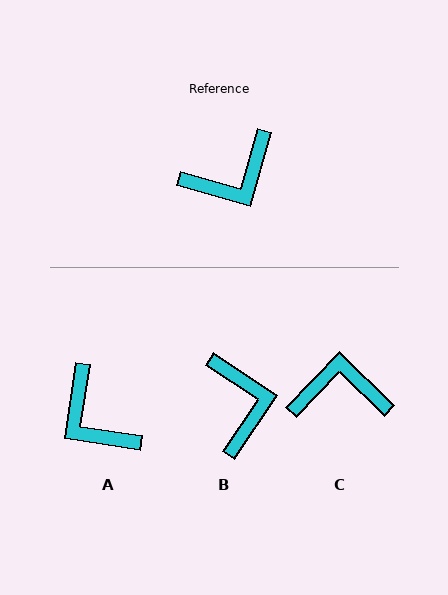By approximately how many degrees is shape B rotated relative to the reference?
Approximately 72 degrees counter-clockwise.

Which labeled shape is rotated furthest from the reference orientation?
C, about 152 degrees away.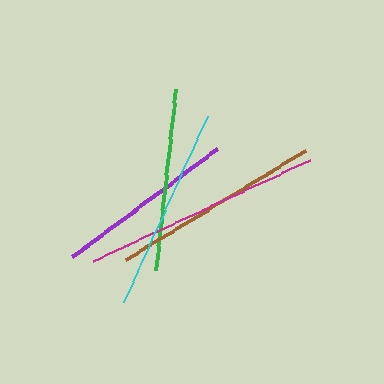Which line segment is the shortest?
The purple line is the shortest at approximately 181 pixels.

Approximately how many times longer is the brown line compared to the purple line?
The brown line is approximately 1.2 times the length of the purple line.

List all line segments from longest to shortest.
From longest to shortest: magenta, brown, cyan, green, purple.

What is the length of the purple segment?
The purple segment is approximately 181 pixels long.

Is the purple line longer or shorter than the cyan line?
The cyan line is longer than the purple line.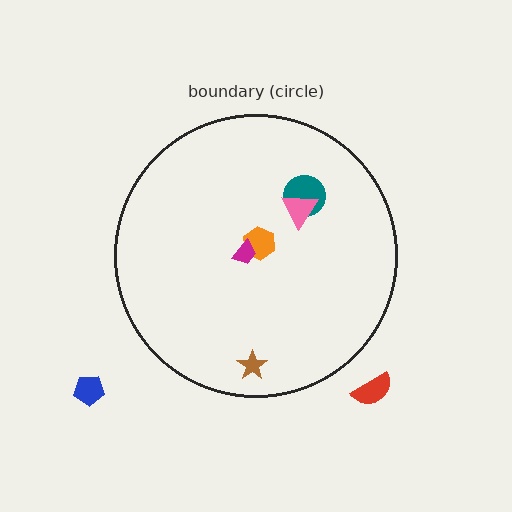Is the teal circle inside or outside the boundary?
Inside.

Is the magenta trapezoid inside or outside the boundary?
Inside.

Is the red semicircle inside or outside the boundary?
Outside.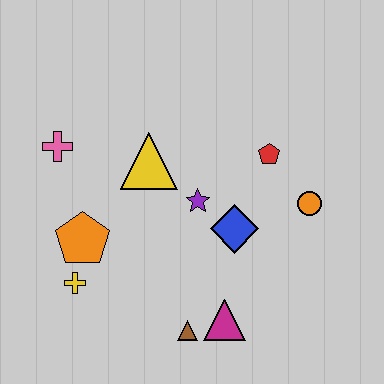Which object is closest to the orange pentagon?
The yellow cross is closest to the orange pentagon.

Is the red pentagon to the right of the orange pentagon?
Yes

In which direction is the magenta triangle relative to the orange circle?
The magenta triangle is below the orange circle.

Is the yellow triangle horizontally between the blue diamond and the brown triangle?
No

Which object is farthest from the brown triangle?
The pink cross is farthest from the brown triangle.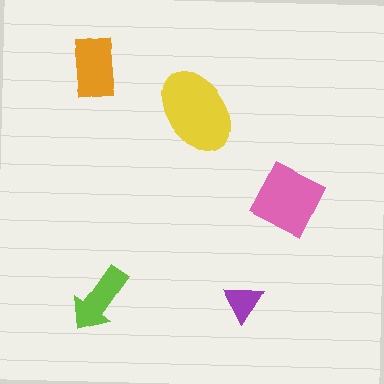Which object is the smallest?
The purple triangle.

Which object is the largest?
The yellow ellipse.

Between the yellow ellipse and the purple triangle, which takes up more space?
The yellow ellipse.